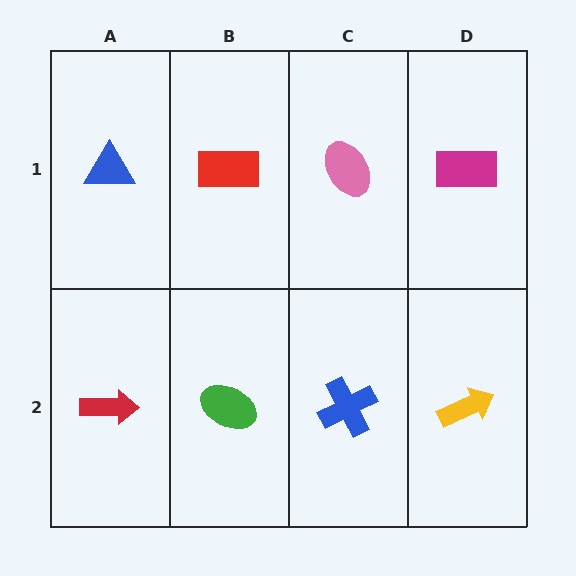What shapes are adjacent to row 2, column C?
A pink ellipse (row 1, column C), a green ellipse (row 2, column B), a yellow arrow (row 2, column D).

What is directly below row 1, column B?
A green ellipse.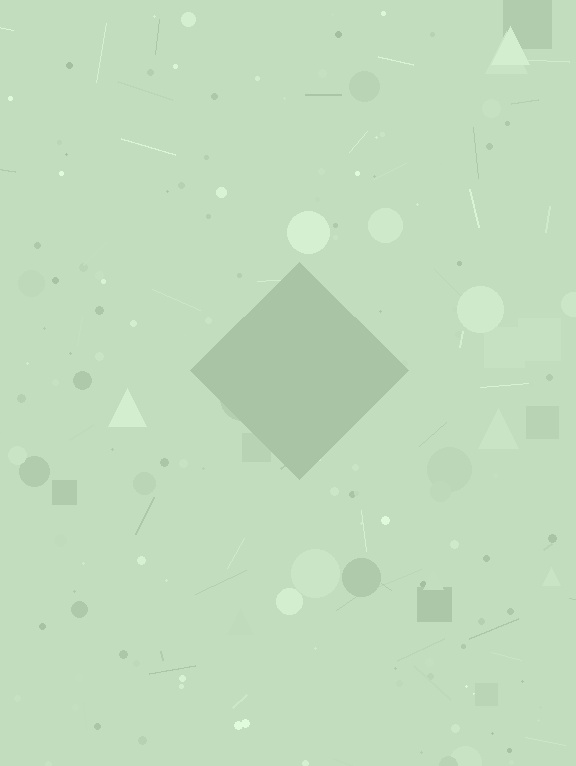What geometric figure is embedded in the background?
A diamond is embedded in the background.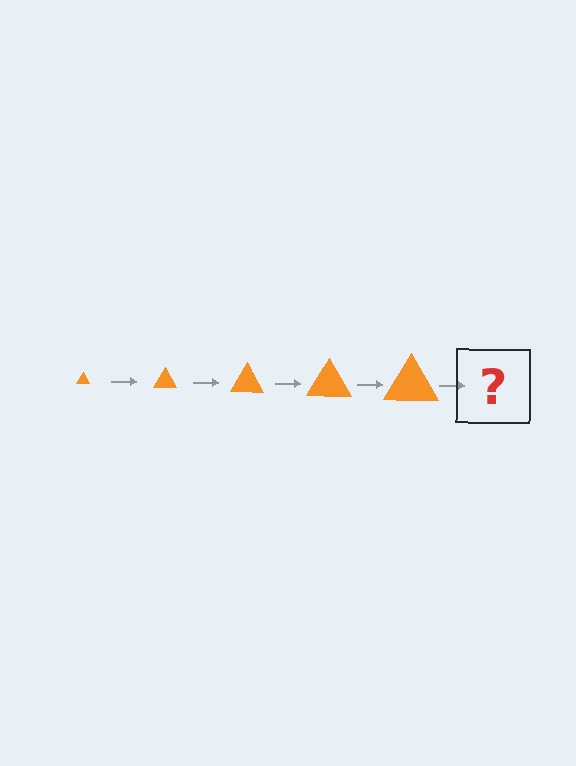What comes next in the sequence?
The next element should be an orange triangle, larger than the previous one.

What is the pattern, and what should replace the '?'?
The pattern is that the triangle gets progressively larger each step. The '?' should be an orange triangle, larger than the previous one.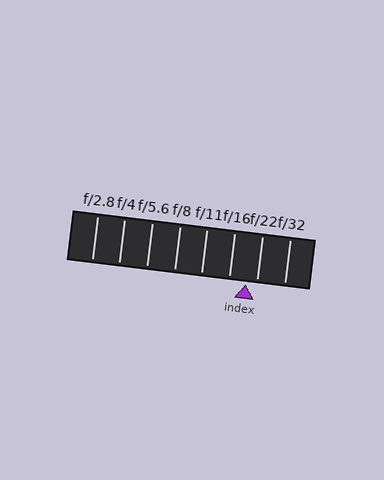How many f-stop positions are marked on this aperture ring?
There are 8 f-stop positions marked.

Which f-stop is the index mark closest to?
The index mark is closest to f/22.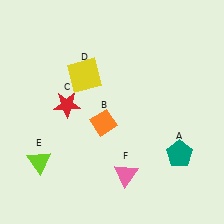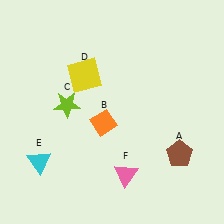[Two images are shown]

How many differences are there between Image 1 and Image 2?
There are 3 differences between the two images.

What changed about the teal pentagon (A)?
In Image 1, A is teal. In Image 2, it changed to brown.